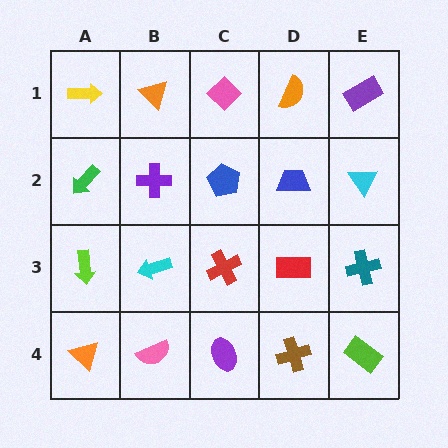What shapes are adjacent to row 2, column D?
An orange semicircle (row 1, column D), a red rectangle (row 3, column D), a blue pentagon (row 2, column C), a cyan triangle (row 2, column E).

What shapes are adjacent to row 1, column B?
A purple cross (row 2, column B), a yellow arrow (row 1, column A), a pink diamond (row 1, column C).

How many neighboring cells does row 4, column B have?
3.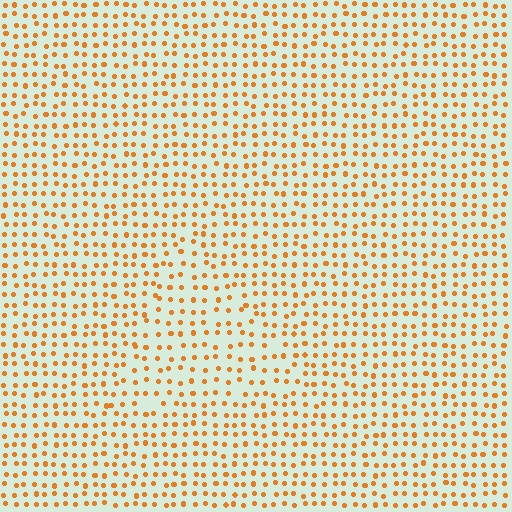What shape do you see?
I see a triangle.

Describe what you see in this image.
The image contains small orange elements arranged at two different densities. A triangle-shaped region is visible where the elements are less densely packed than the surrounding area.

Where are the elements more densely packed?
The elements are more densely packed outside the triangle boundary.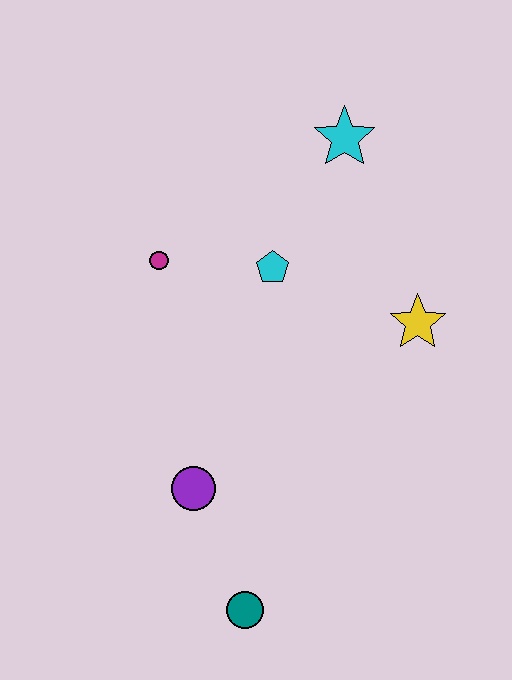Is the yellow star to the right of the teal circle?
Yes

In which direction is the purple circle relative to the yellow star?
The purple circle is to the left of the yellow star.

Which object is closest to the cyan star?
The cyan pentagon is closest to the cyan star.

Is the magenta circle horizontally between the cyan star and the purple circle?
No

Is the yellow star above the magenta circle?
No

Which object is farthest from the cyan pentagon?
The teal circle is farthest from the cyan pentagon.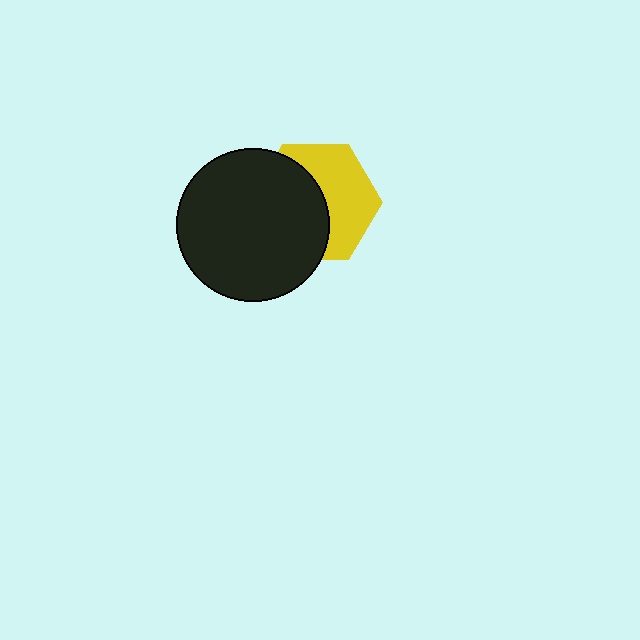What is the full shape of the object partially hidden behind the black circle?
The partially hidden object is a yellow hexagon.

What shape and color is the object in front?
The object in front is a black circle.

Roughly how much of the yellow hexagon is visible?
About half of it is visible (roughly 49%).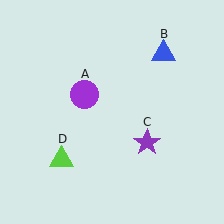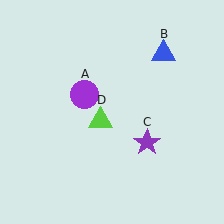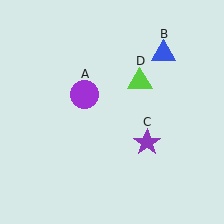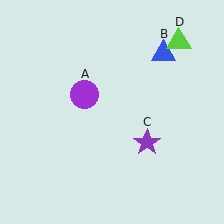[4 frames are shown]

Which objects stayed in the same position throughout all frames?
Purple circle (object A) and blue triangle (object B) and purple star (object C) remained stationary.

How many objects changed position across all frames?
1 object changed position: lime triangle (object D).